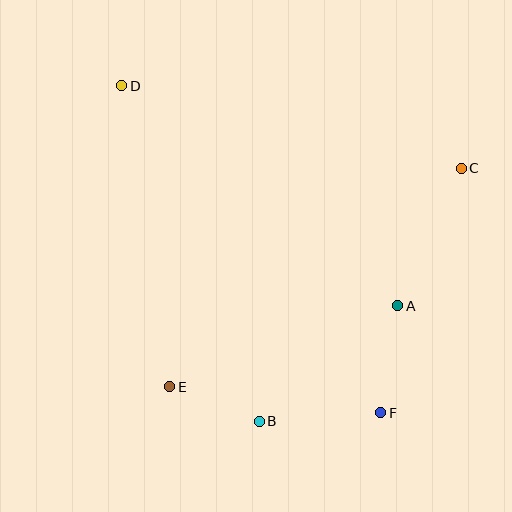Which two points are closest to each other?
Points B and E are closest to each other.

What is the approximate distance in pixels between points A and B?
The distance between A and B is approximately 180 pixels.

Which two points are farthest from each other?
Points D and F are farthest from each other.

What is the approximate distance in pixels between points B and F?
The distance between B and F is approximately 122 pixels.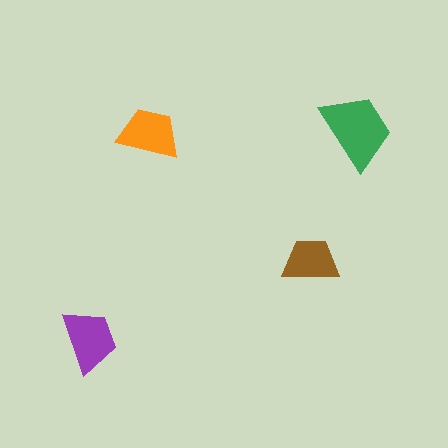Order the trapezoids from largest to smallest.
the green one, the purple one, the orange one, the brown one.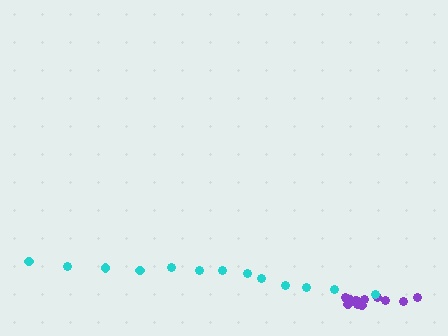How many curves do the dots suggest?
There are 2 distinct paths.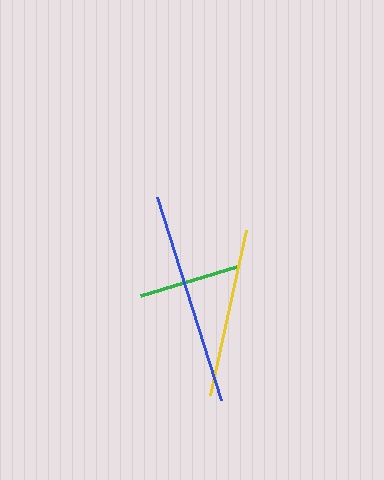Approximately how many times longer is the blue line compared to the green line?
The blue line is approximately 2.1 times the length of the green line.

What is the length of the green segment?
The green segment is approximately 100 pixels long.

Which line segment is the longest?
The blue line is the longest at approximately 213 pixels.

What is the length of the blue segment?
The blue segment is approximately 213 pixels long.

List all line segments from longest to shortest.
From longest to shortest: blue, yellow, green.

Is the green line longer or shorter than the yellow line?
The yellow line is longer than the green line.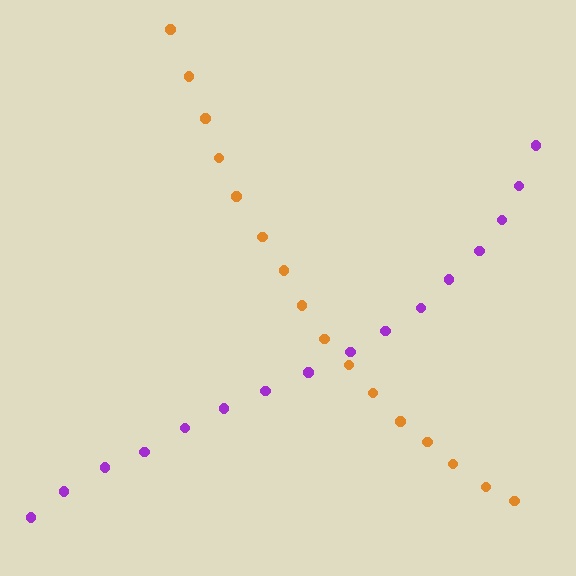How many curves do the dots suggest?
There are 2 distinct paths.